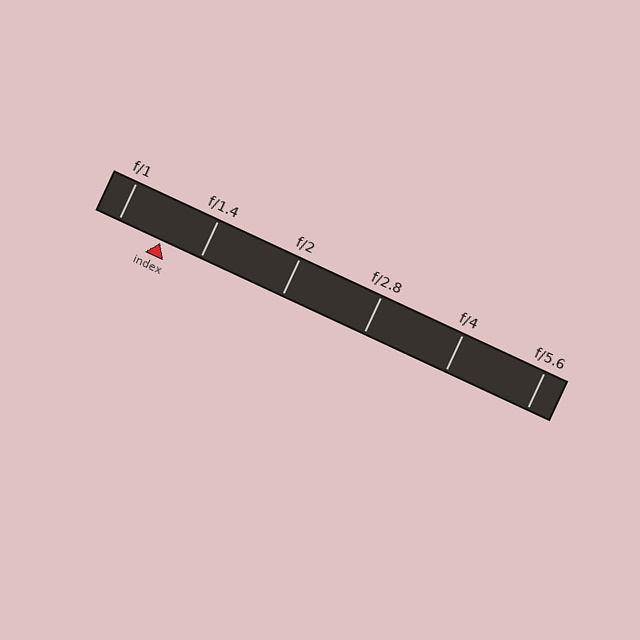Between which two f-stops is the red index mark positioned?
The index mark is between f/1 and f/1.4.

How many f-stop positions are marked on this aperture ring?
There are 6 f-stop positions marked.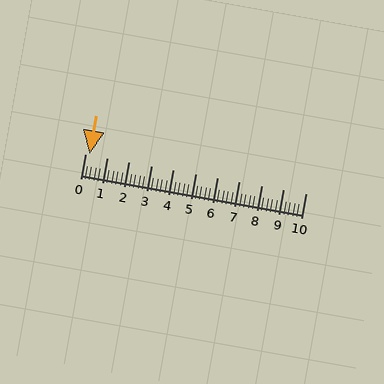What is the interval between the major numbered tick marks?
The major tick marks are spaced 1 units apart.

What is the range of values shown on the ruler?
The ruler shows values from 0 to 10.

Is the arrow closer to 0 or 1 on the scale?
The arrow is closer to 0.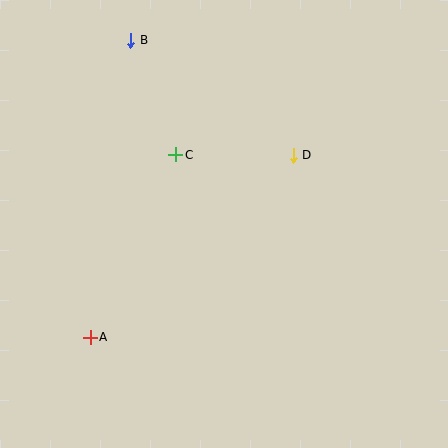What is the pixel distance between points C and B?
The distance between C and B is 123 pixels.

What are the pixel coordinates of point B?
Point B is at (131, 40).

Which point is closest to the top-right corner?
Point D is closest to the top-right corner.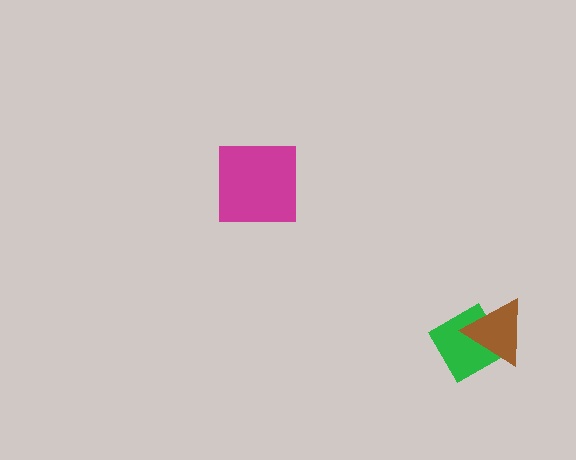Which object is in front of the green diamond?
The brown triangle is in front of the green diamond.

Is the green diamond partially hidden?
Yes, it is partially covered by another shape.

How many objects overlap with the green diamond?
1 object overlaps with the green diamond.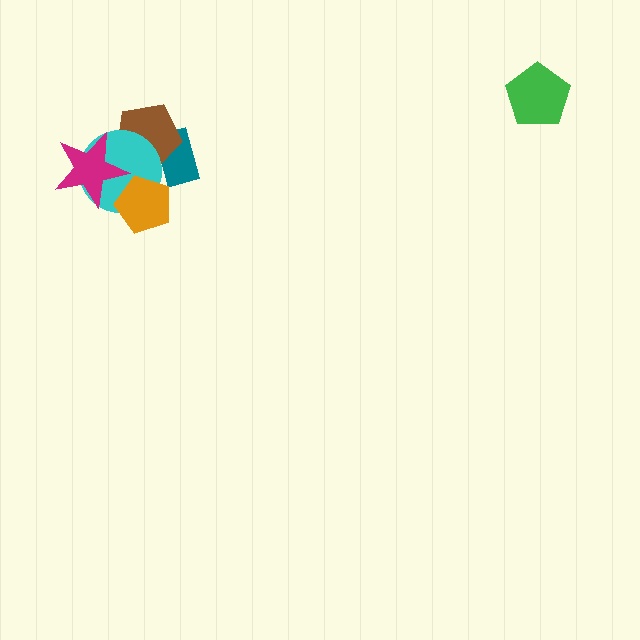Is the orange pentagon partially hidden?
No, no other shape covers it.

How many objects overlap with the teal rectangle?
2 objects overlap with the teal rectangle.